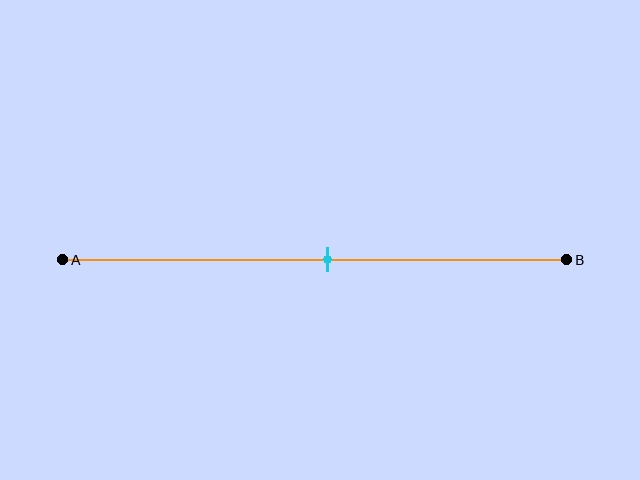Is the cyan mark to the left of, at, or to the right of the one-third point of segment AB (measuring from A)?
The cyan mark is to the right of the one-third point of segment AB.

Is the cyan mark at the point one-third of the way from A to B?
No, the mark is at about 55% from A, not at the 33% one-third point.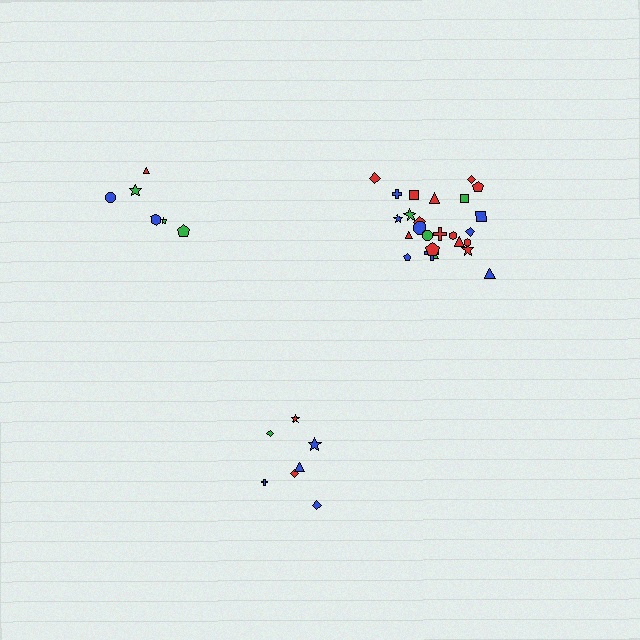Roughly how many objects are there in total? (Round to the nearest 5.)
Roughly 40 objects in total.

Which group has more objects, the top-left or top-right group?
The top-right group.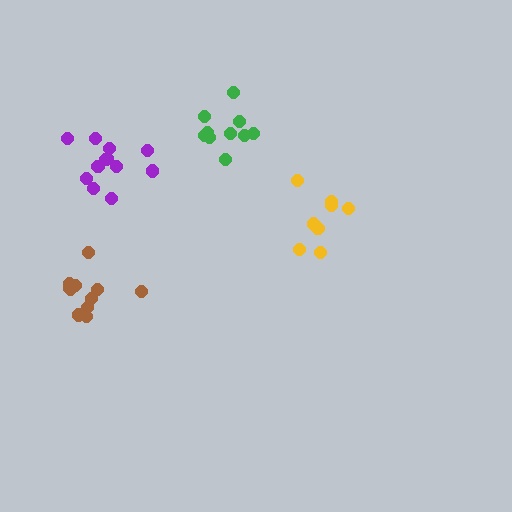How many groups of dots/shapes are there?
There are 4 groups.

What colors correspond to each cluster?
The clusters are colored: yellow, purple, green, brown.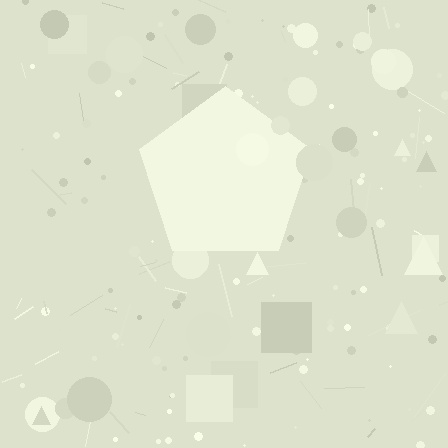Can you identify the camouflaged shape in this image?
The camouflaged shape is a pentagon.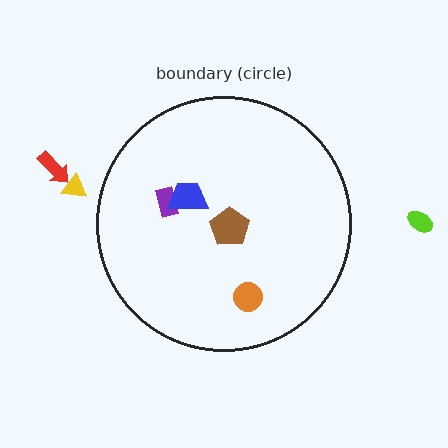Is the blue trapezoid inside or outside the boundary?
Inside.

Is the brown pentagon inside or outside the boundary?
Inside.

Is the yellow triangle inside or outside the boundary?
Outside.